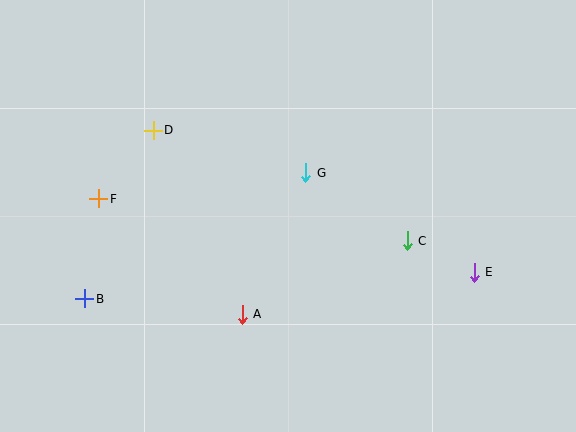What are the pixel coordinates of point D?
Point D is at (153, 130).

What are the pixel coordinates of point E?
Point E is at (474, 272).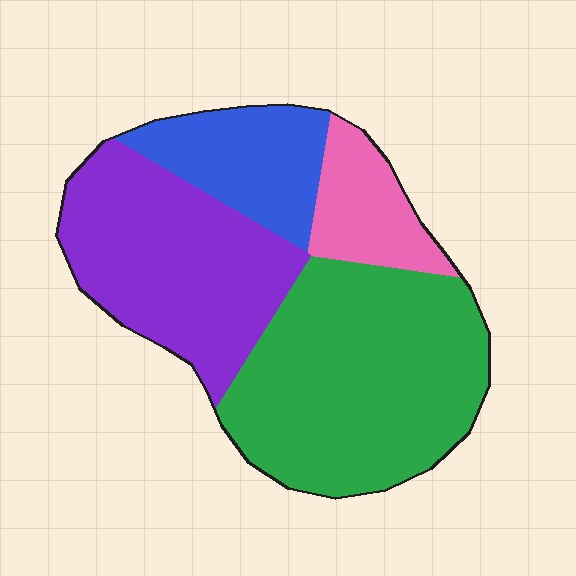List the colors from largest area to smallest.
From largest to smallest: green, purple, blue, pink.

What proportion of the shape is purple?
Purple covers 31% of the shape.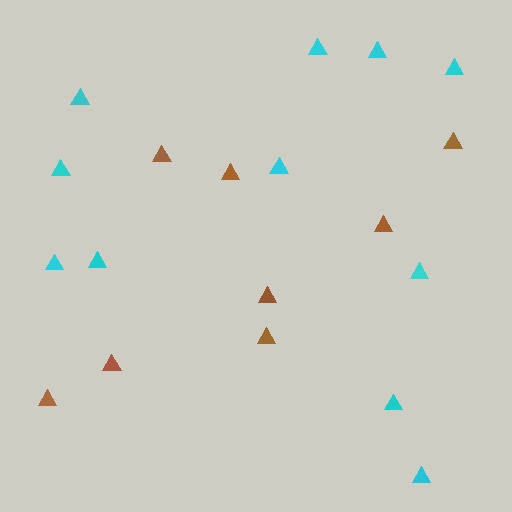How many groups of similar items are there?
There are 2 groups: one group of brown triangles (8) and one group of cyan triangles (11).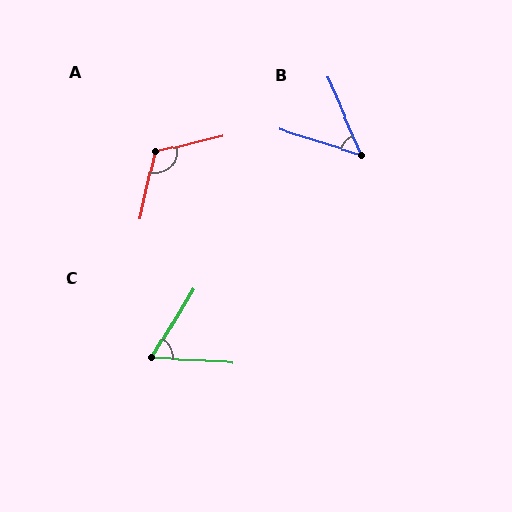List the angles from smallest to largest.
B (49°), C (62°), A (116°).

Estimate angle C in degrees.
Approximately 62 degrees.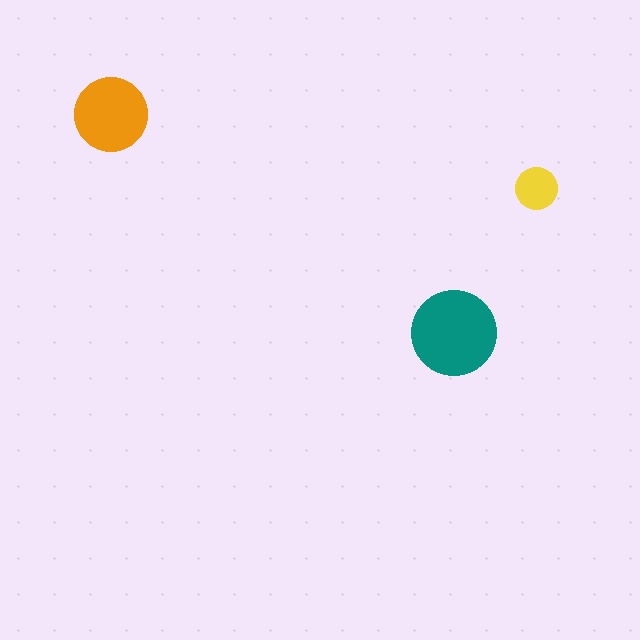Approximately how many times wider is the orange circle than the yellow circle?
About 1.5 times wider.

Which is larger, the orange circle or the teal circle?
The teal one.